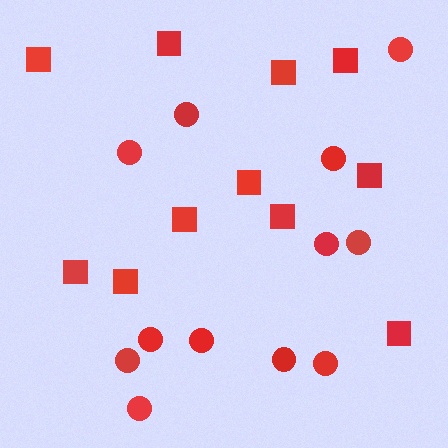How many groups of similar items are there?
There are 2 groups: one group of squares (11) and one group of circles (12).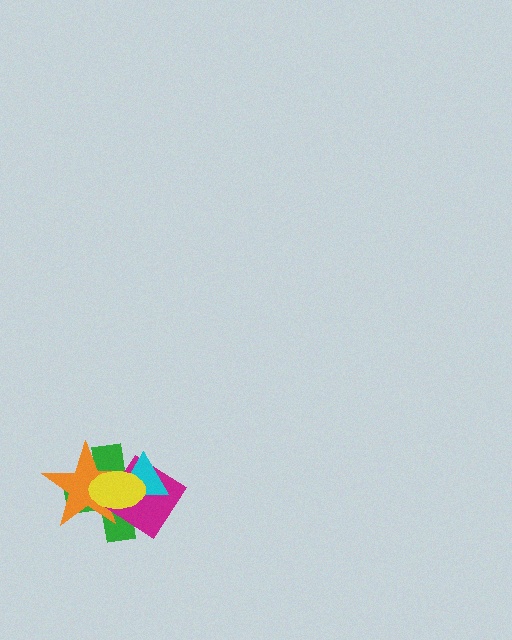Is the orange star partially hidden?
Yes, it is partially covered by another shape.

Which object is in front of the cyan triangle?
The yellow ellipse is in front of the cyan triangle.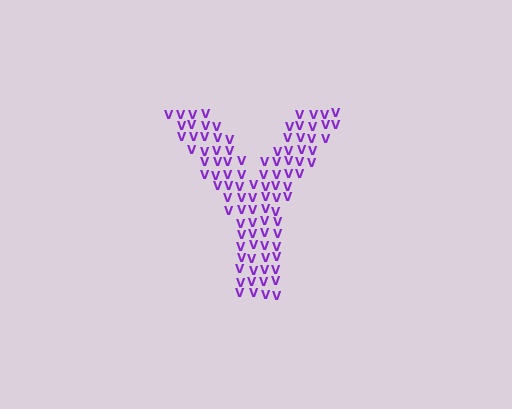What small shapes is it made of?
It is made of small letter V's.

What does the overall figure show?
The overall figure shows the letter Y.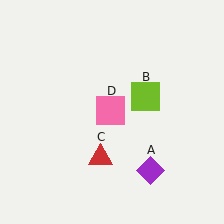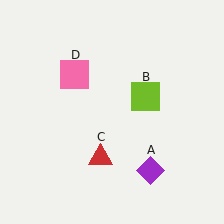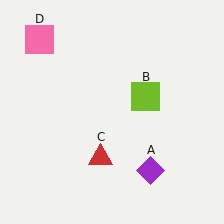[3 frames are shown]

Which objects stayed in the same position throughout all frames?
Purple diamond (object A) and lime square (object B) and red triangle (object C) remained stationary.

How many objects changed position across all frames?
1 object changed position: pink square (object D).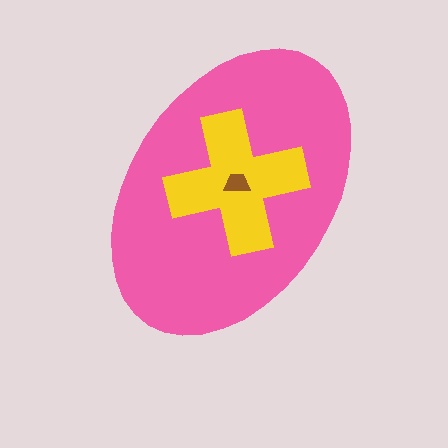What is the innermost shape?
The brown trapezoid.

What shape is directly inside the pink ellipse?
The yellow cross.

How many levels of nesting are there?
3.